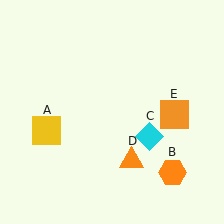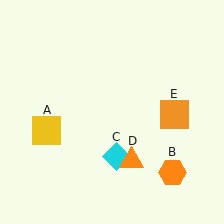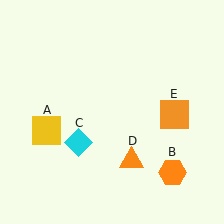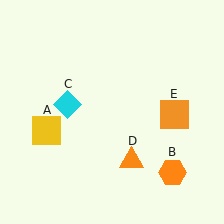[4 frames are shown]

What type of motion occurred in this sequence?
The cyan diamond (object C) rotated clockwise around the center of the scene.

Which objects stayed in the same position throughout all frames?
Yellow square (object A) and orange hexagon (object B) and orange triangle (object D) and orange square (object E) remained stationary.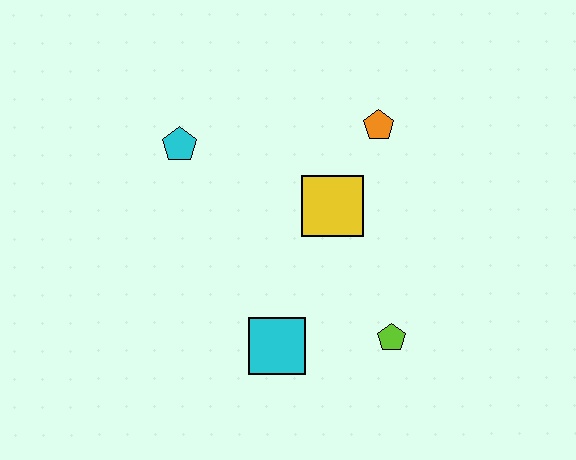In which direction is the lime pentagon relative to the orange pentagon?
The lime pentagon is below the orange pentagon.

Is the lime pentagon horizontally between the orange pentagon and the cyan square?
No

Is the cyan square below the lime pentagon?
Yes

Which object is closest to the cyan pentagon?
The yellow square is closest to the cyan pentagon.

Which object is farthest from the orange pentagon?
The cyan square is farthest from the orange pentagon.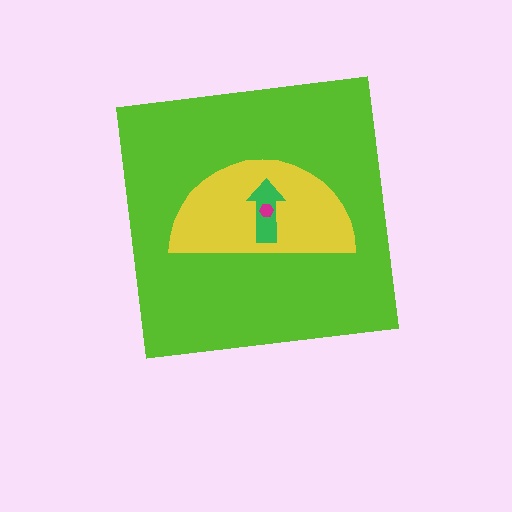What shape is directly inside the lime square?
The yellow semicircle.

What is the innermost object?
The magenta hexagon.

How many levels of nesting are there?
4.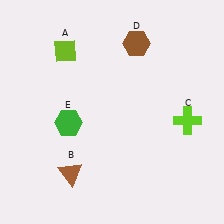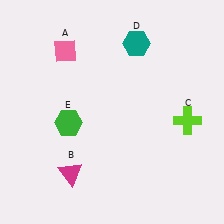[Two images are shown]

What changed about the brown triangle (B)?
In Image 1, B is brown. In Image 2, it changed to magenta.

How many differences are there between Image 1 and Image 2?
There are 3 differences between the two images.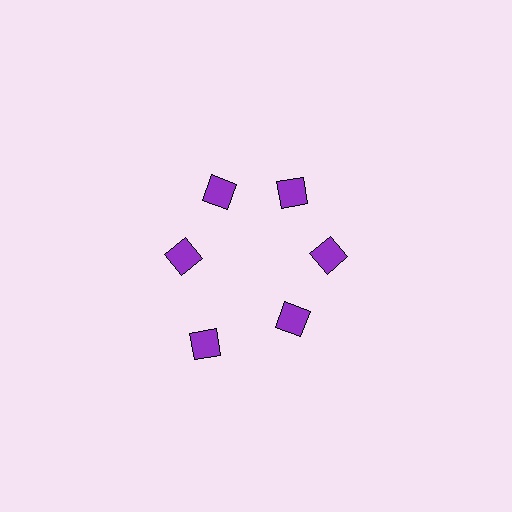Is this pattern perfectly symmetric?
No. The 6 purple diamonds are arranged in a ring, but one element near the 7 o'clock position is pushed outward from the center, breaking the 6-fold rotational symmetry.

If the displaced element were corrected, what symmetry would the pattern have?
It would have 6-fold rotational symmetry — the pattern would map onto itself every 60 degrees.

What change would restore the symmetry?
The symmetry would be restored by moving it inward, back onto the ring so that all 6 diamonds sit at equal angles and equal distance from the center.